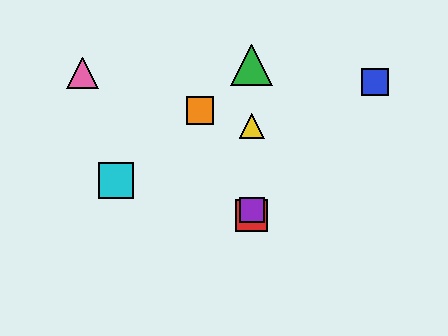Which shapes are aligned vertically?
The red square, the green triangle, the yellow triangle, the purple square are aligned vertically.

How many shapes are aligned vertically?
4 shapes (the red square, the green triangle, the yellow triangle, the purple square) are aligned vertically.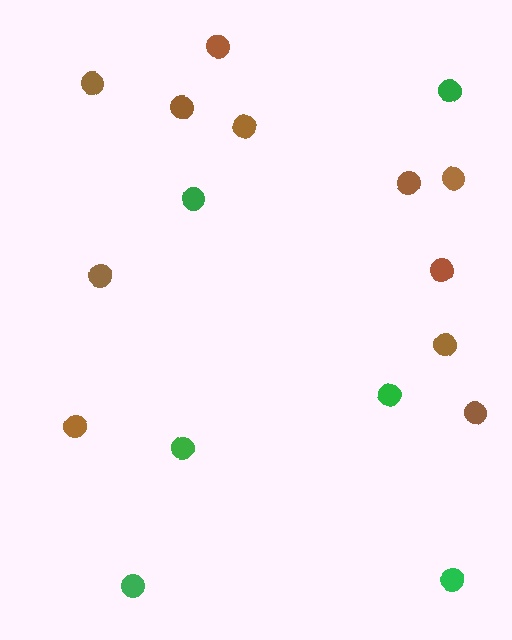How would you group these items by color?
There are 2 groups: one group of green circles (6) and one group of brown circles (11).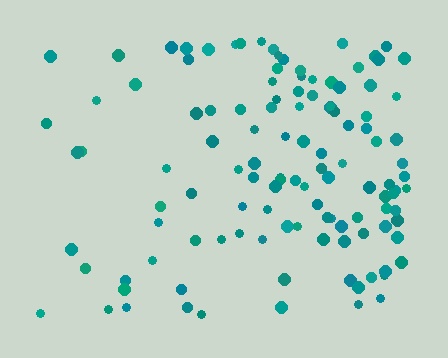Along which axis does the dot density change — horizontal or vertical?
Horizontal.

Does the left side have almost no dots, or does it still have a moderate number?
Still a moderate number, just noticeably fewer than the right.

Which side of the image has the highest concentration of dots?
The right.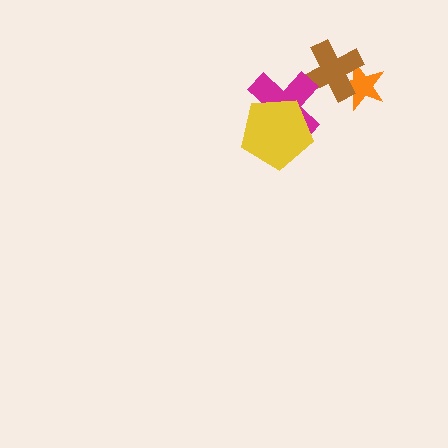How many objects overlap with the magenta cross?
2 objects overlap with the magenta cross.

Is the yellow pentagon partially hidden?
No, no other shape covers it.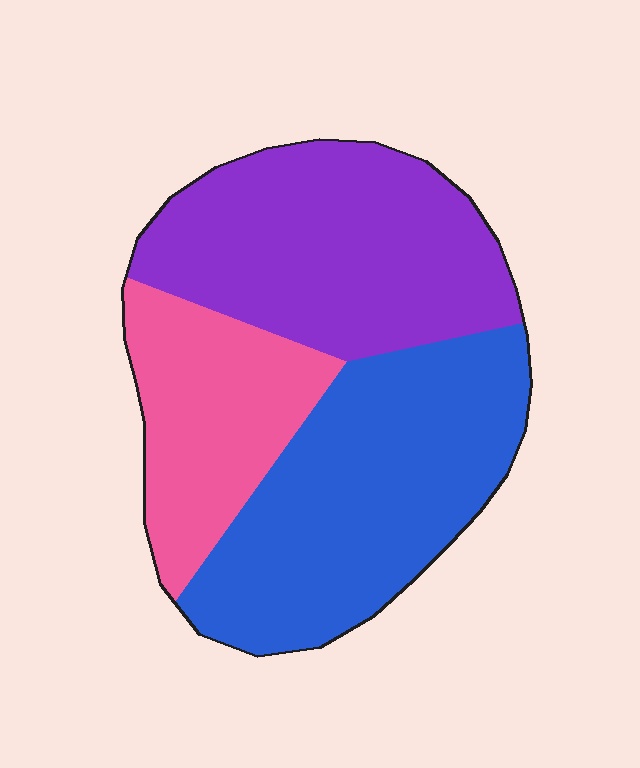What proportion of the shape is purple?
Purple covers 37% of the shape.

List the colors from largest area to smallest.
From largest to smallest: blue, purple, pink.